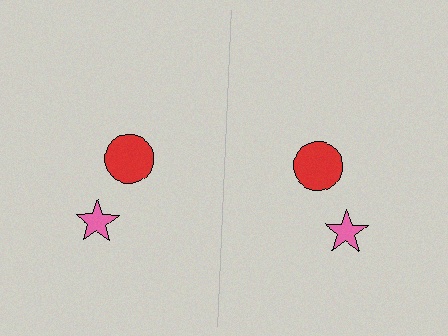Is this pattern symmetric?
Yes, this pattern has bilateral (reflection) symmetry.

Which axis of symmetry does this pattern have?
The pattern has a vertical axis of symmetry running through the center of the image.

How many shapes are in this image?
There are 4 shapes in this image.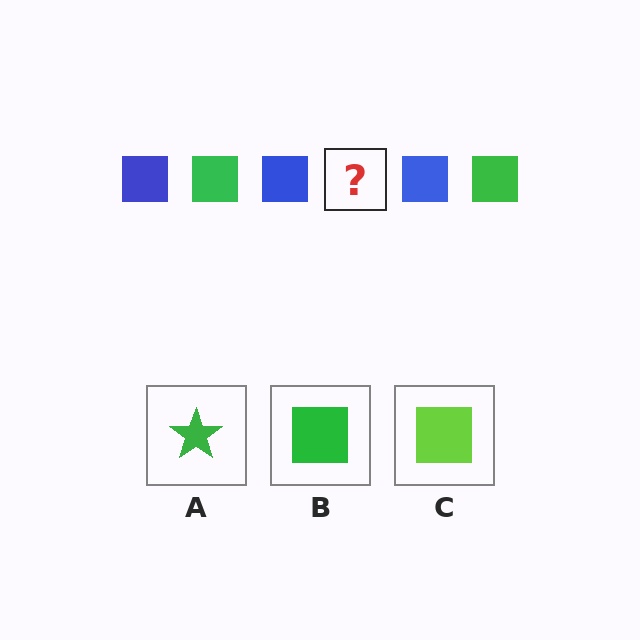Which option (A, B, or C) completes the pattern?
B.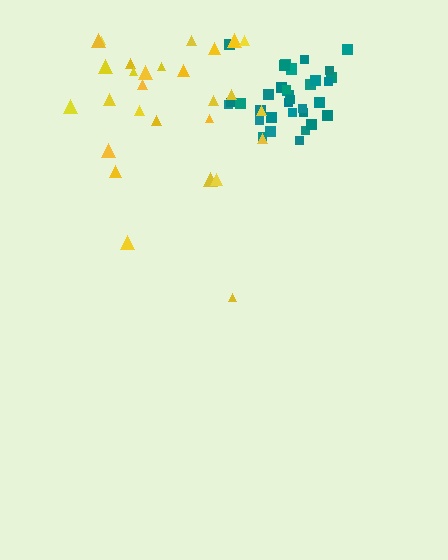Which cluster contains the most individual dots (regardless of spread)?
Teal (35).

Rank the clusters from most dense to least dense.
teal, yellow.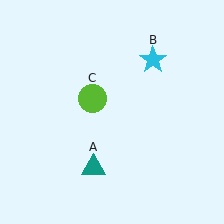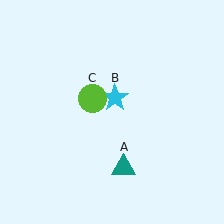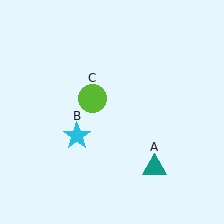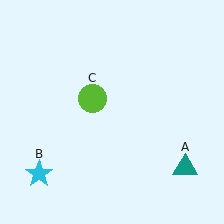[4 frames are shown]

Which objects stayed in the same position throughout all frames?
Lime circle (object C) remained stationary.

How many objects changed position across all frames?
2 objects changed position: teal triangle (object A), cyan star (object B).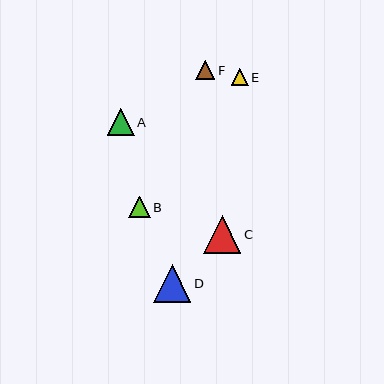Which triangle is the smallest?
Triangle E is the smallest with a size of approximately 17 pixels.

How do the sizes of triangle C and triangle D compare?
Triangle C and triangle D are approximately the same size.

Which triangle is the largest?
Triangle C is the largest with a size of approximately 38 pixels.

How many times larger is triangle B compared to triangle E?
Triangle B is approximately 1.3 times the size of triangle E.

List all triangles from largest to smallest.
From largest to smallest: C, D, A, B, F, E.